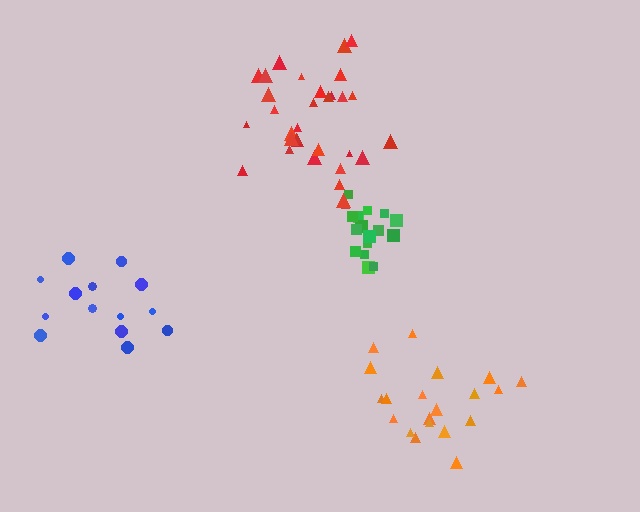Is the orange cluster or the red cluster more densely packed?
Red.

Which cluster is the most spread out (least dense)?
Blue.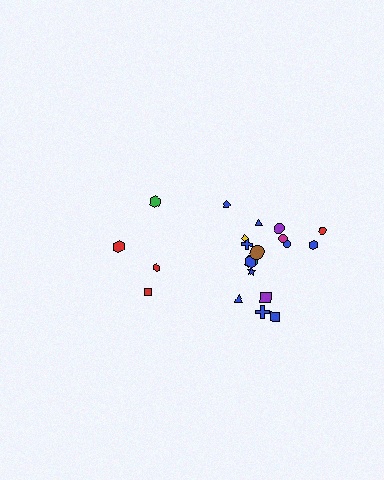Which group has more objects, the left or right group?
The right group.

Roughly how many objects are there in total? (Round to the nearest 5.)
Roughly 20 objects in total.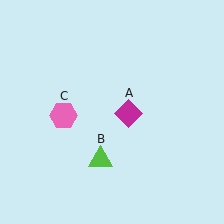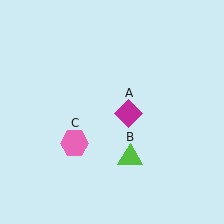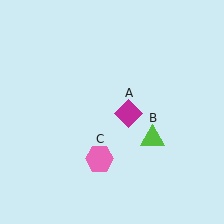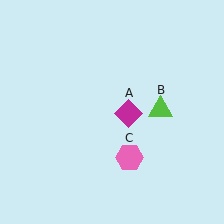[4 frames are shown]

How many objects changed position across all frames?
2 objects changed position: lime triangle (object B), pink hexagon (object C).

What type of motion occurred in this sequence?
The lime triangle (object B), pink hexagon (object C) rotated counterclockwise around the center of the scene.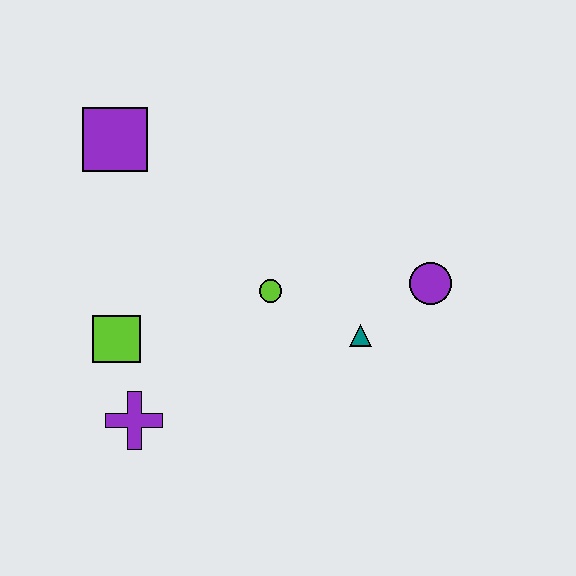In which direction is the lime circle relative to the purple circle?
The lime circle is to the left of the purple circle.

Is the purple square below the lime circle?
No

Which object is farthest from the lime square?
The purple circle is farthest from the lime square.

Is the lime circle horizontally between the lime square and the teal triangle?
Yes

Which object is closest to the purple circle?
The teal triangle is closest to the purple circle.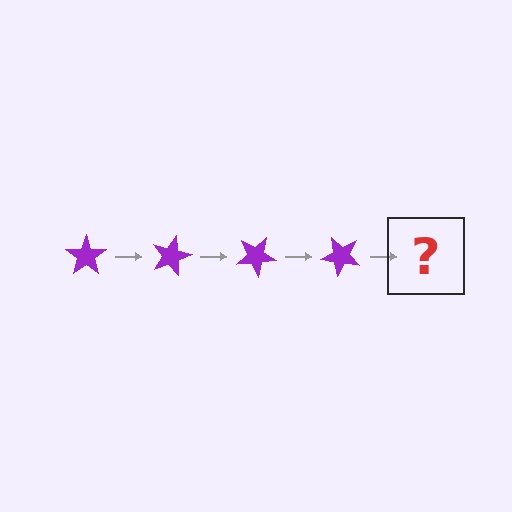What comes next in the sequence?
The next element should be a purple star rotated 60 degrees.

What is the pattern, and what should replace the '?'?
The pattern is that the star rotates 15 degrees each step. The '?' should be a purple star rotated 60 degrees.